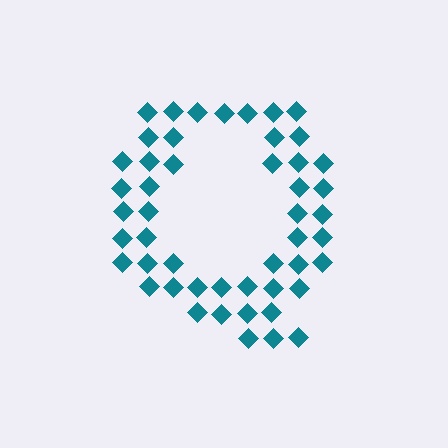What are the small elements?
The small elements are diamonds.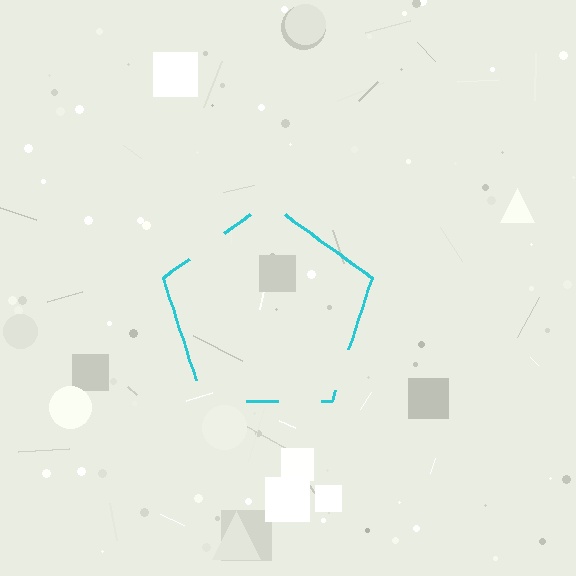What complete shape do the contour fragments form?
The contour fragments form a pentagon.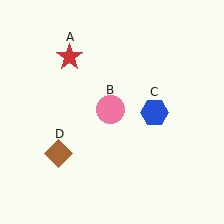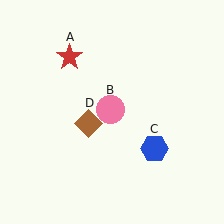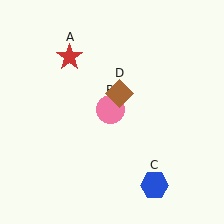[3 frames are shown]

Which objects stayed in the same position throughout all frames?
Red star (object A) and pink circle (object B) remained stationary.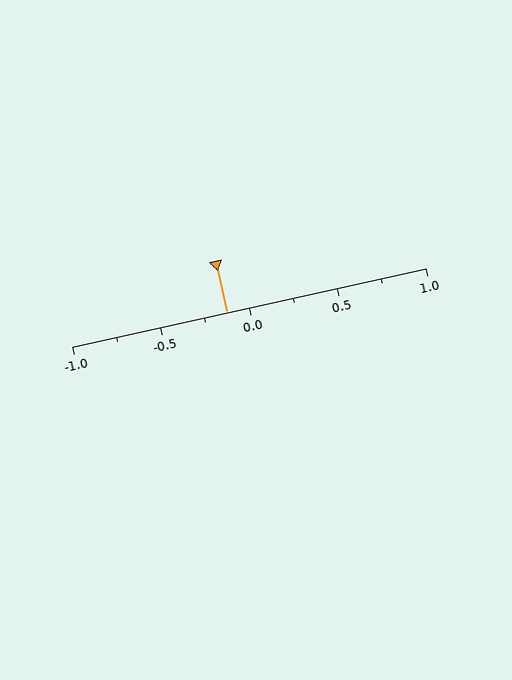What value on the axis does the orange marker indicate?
The marker indicates approximately -0.12.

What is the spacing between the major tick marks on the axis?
The major ticks are spaced 0.5 apart.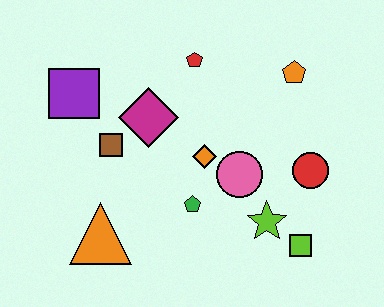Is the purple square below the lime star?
No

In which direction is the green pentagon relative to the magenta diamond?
The green pentagon is below the magenta diamond.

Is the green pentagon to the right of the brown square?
Yes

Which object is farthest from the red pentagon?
The lime square is farthest from the red pentagon.